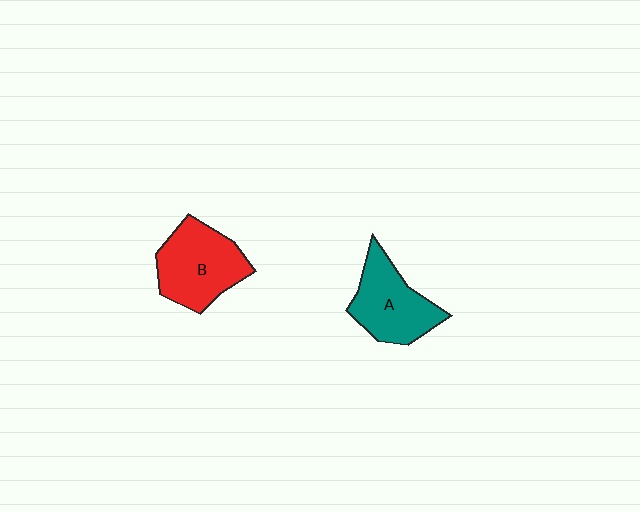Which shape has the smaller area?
Shape A (teal).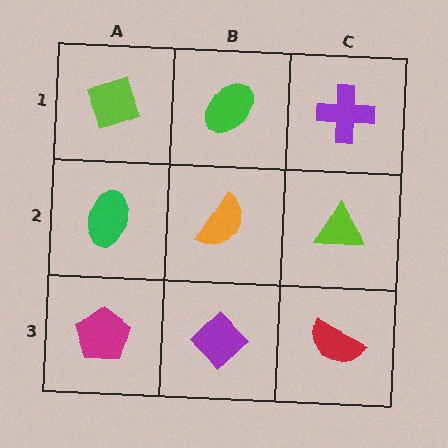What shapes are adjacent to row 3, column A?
A green ellipse (row 2, column A), a purple diamond (row 3, column B).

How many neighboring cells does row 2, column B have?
4.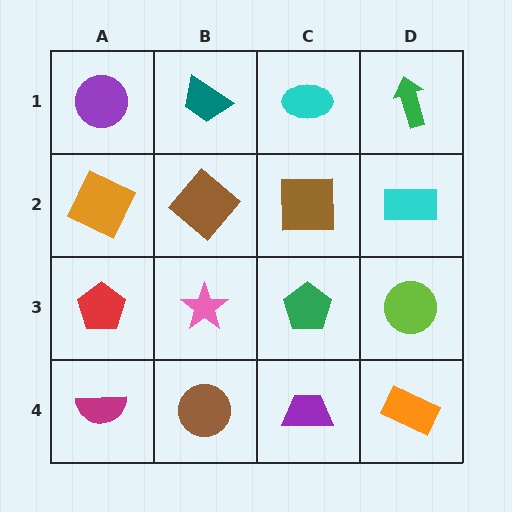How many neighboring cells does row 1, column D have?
2.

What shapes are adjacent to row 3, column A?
An orange square (row 2, column A), a magenta semicircle (row 4, column A), a pink star (row 3, column B).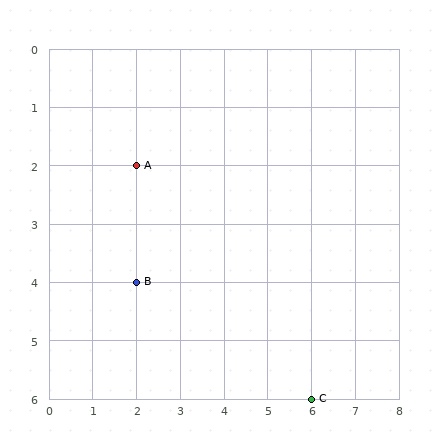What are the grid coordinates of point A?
Point A is at grid coordinates (2, 2).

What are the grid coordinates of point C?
Point C is at grid coordinates (6, 6).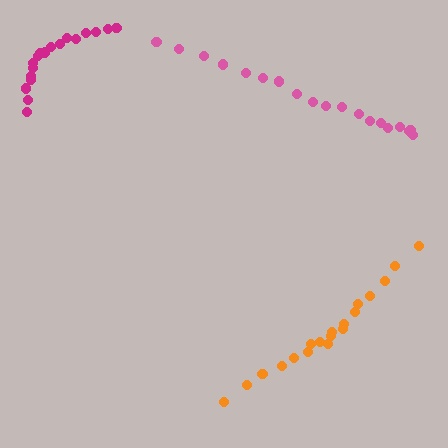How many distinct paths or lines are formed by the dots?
There are 3 distinct paths.